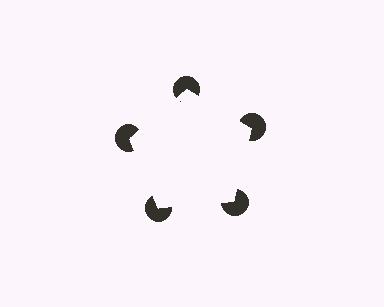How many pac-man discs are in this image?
There are 5 — one at each vertex of the illusory pentagon.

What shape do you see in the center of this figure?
An illusory pentagon — its edges are inferred from the aligned wedge cuts in the pac-man discs, not physically drawn.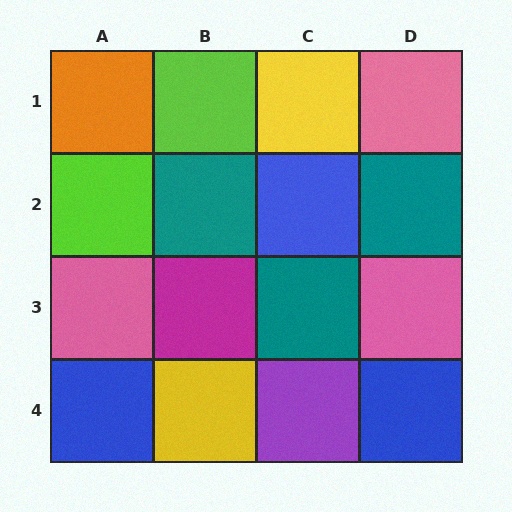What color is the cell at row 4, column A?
Blue.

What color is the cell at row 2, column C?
Blue.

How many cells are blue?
3 cells are blue.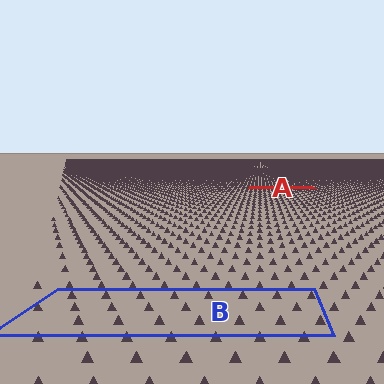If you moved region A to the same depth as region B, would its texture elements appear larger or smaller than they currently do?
They would appear larger. At a closer depth, the same texture elements are projected at a bigger on-screen size.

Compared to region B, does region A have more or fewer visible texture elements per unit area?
Region A has more texture elements per unit area — they are packed more densely because it is farther away.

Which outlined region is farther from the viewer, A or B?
Region A is farther from the viewer — the texture elements inside it appear smaller and more densely packed.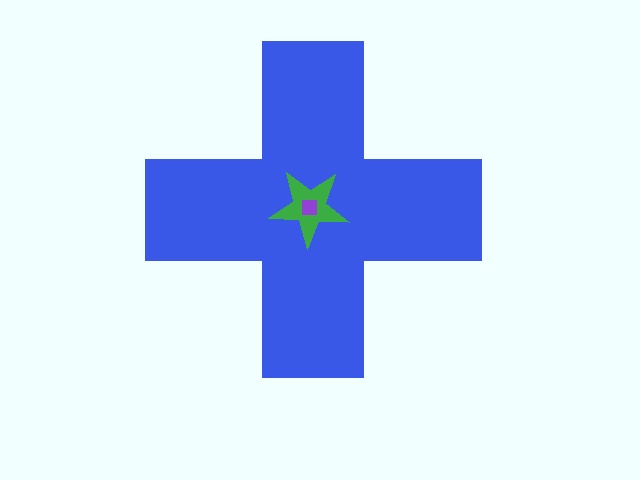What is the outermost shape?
The blue cross.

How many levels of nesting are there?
3.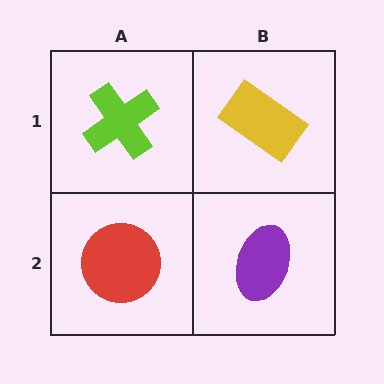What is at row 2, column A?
A red circle.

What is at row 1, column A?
A lime cross.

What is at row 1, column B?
A yellow rectangle.